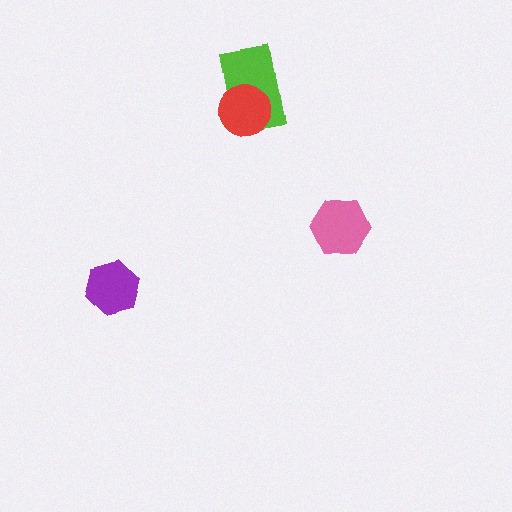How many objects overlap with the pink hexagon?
0 objects overlap with the pink hexagon.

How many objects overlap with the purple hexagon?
0 objects overlap with the purple hexagon.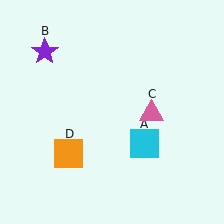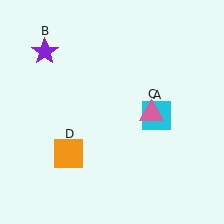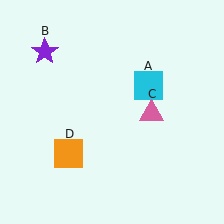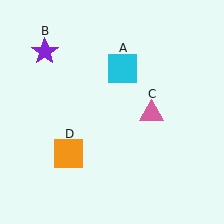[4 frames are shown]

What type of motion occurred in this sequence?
The cyan square (object A) rotated counterclockwise around the center of the scene.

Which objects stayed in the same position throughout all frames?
Purple star (object B) and pink triangle (object C) and orange square (object D) remained stationary.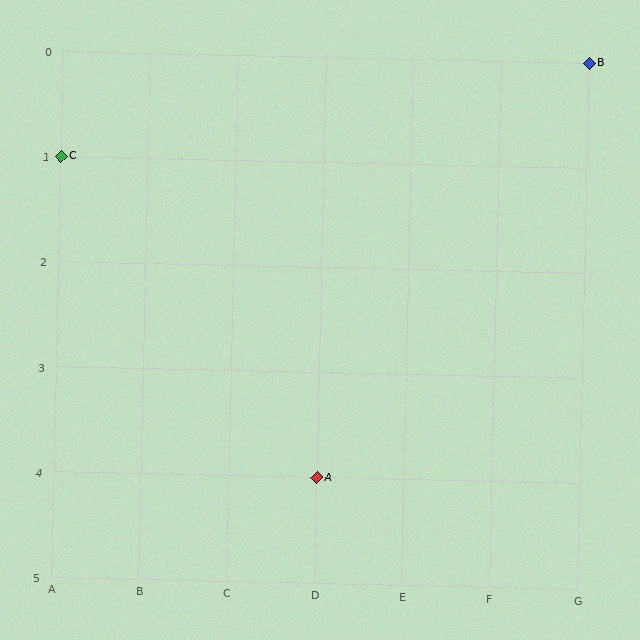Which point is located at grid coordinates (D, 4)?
Point A is at (D, 4).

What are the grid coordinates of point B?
Point B is at grid coordinates (G, 0).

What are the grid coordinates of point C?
Point C is at grid coordinates (A, 1).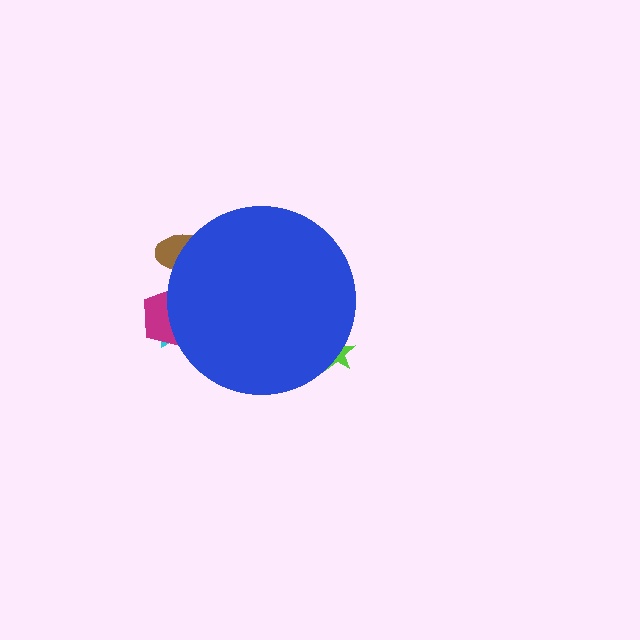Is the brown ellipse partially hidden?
Yes, the brown ellipse is partially hidden behind the blue circle.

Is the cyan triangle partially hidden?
Yes, the cyan triangle is partially hidden behind the blue circle.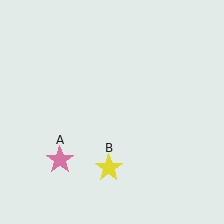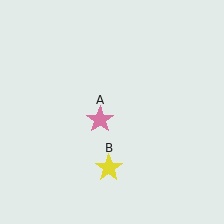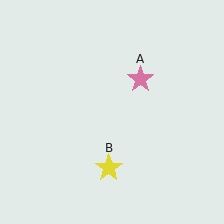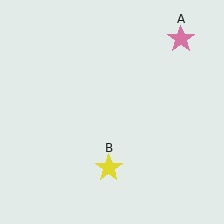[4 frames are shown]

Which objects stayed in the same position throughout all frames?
Yellow star (object B) remained stationary.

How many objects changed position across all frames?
1 object changed position: pink star (object A).